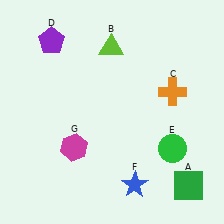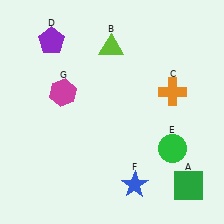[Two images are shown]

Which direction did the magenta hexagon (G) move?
The magenta hexagon (G) moved up.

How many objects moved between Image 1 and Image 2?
1 object moved between the two images.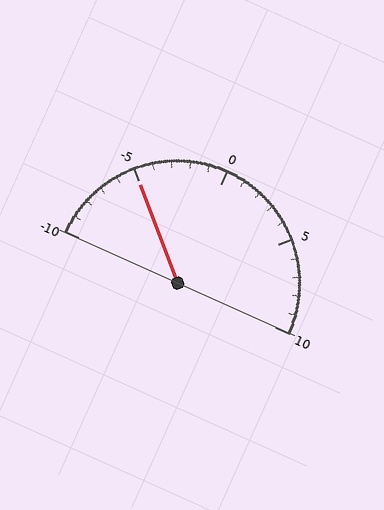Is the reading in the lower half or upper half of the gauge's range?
The reading is in the lower half of the range (-10 to 10).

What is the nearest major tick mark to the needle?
The nearest major tick mark is -5.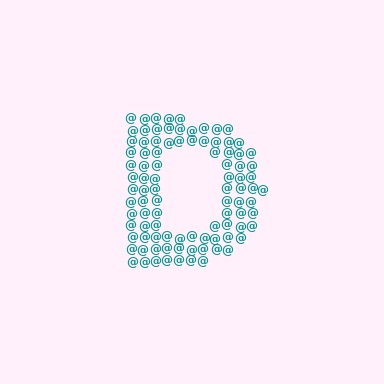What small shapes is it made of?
It is made of small at signs.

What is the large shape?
The large shape is the letter D.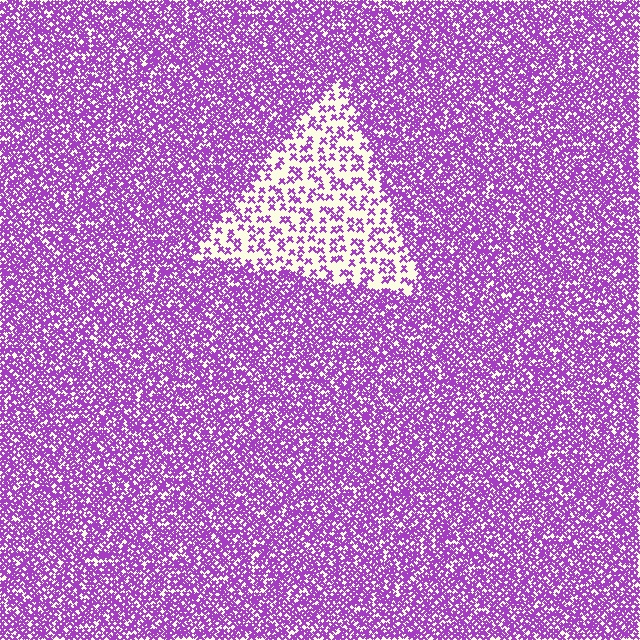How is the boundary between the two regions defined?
The boundary is defined by a change in element density (approximately 2.9x ratio). All elements are the same color, size, and shape.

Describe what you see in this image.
The image contains small purple elements arranged at two different densities. A triangle-shaped region is visible where the elements are less densely packed than the surrounding area.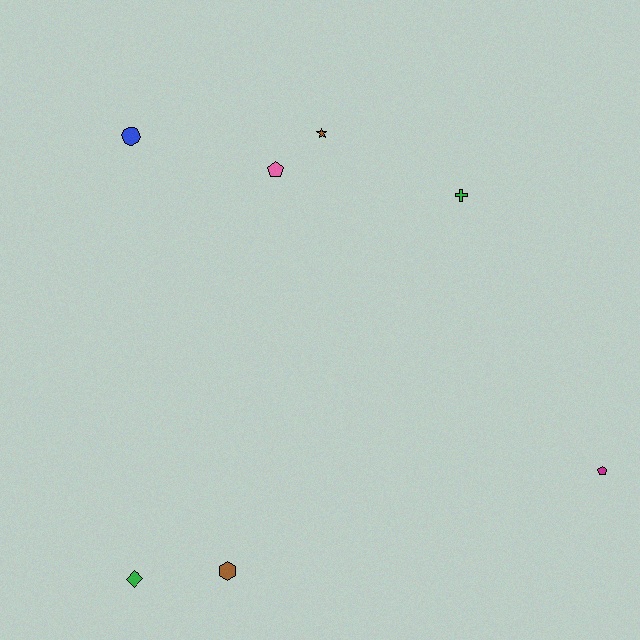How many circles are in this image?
There is 1 circle.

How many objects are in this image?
There are 7 objects.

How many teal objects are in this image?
There are no teal objects.